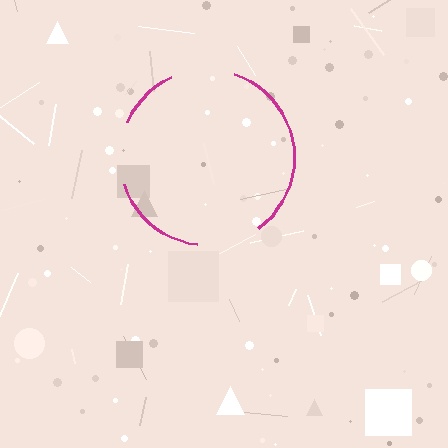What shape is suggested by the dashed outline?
The dashed outline suggests a circle.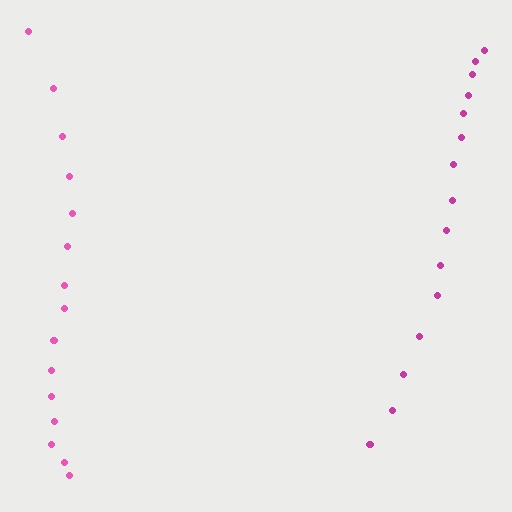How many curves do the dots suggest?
There are 2 distinct paths.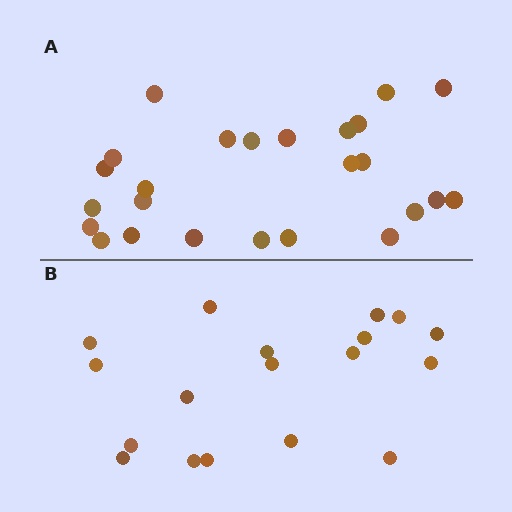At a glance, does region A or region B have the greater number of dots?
Region A (the top region) has more dots.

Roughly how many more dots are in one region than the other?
Region A has roughly 8 or so more dots than region B.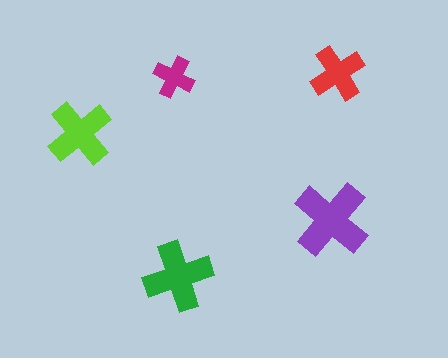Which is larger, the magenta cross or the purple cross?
The purple one.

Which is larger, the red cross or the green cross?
The green one.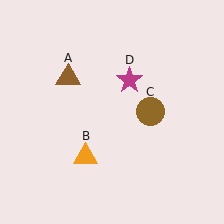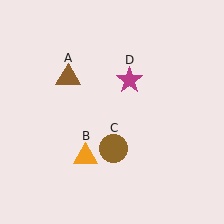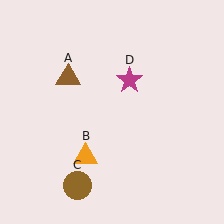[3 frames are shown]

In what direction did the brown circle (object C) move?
The brown circle (object C) moved down and to the left.